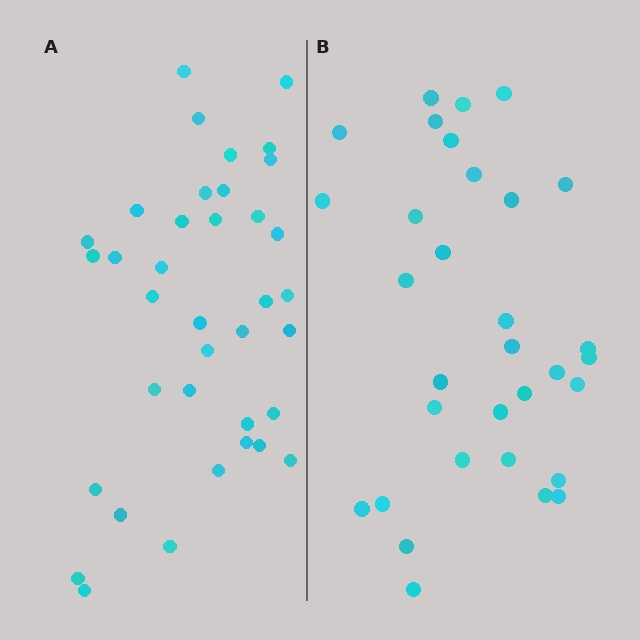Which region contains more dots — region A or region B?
Region A (the left region) has more dots.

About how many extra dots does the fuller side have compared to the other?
Region A has about 5 more dots than region B.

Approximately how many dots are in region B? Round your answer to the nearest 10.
About 30 dots. (The exact count is 32, which rounds to 30.)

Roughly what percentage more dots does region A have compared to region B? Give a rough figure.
About 15% more.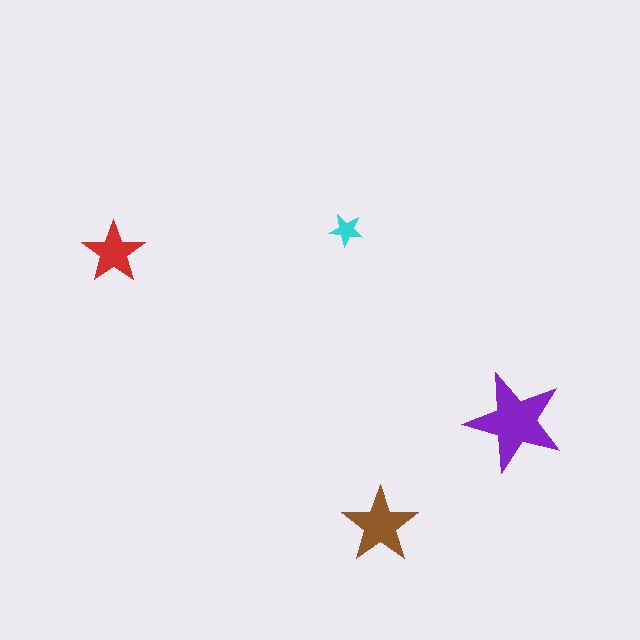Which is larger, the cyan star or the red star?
The red one.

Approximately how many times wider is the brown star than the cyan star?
About 2.5 times wider.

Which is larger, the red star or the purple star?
The purple one.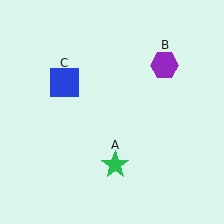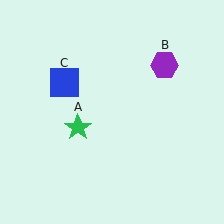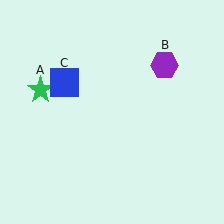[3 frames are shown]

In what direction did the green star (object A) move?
The green star (object A) moved up and to the left.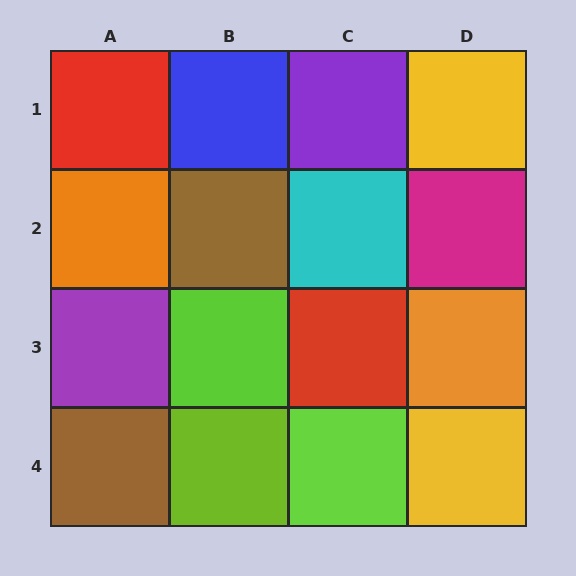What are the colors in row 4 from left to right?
Brown, lime, lime, yellow.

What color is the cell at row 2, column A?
Orange.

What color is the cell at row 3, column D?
Orange.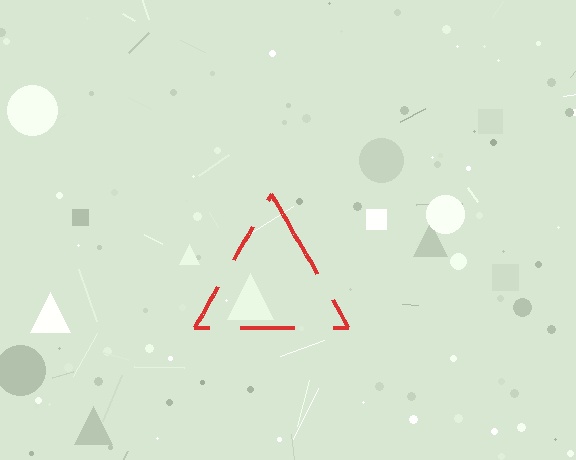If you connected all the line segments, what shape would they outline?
They would outline a triangle.